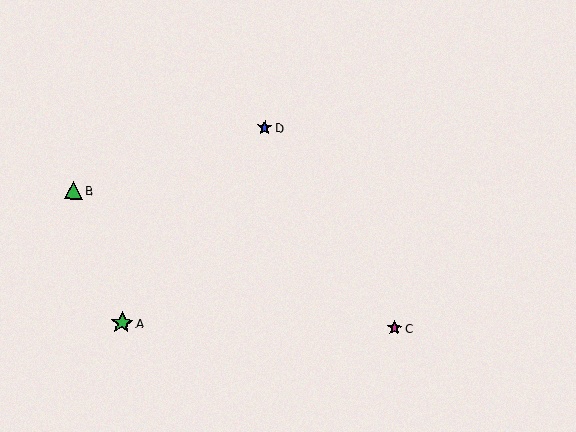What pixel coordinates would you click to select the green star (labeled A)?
Click at (122, 323) to select the green star A.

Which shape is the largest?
The green star (labeled A) is the largest.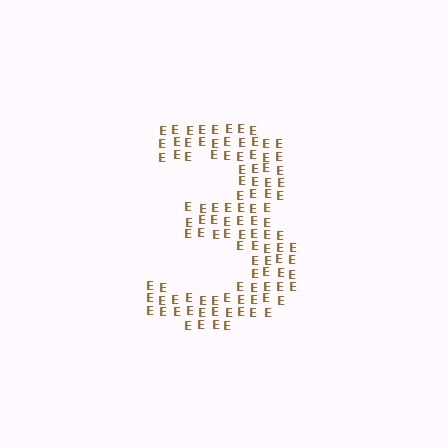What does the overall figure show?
The overall figure shows the digit 3.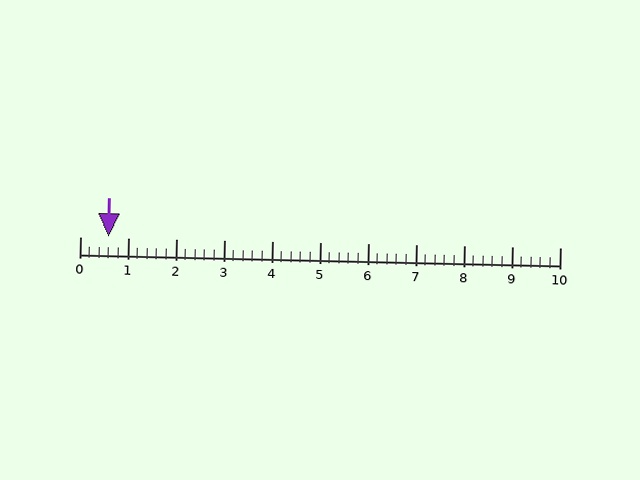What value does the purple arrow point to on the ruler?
The purple arrow points to approximately 0.6.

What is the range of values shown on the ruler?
The ruler shows values from 0 to 10.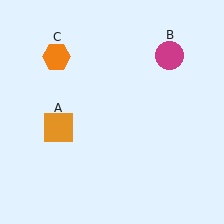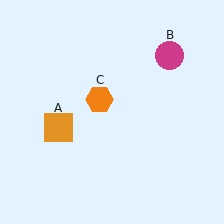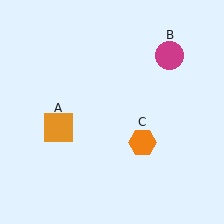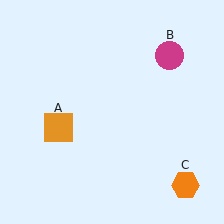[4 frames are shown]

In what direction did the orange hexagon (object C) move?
The orange hexagon (object C) moved down and to the right.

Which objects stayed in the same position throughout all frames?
Orange square (object A) and magenta circle (object B) remained stationary.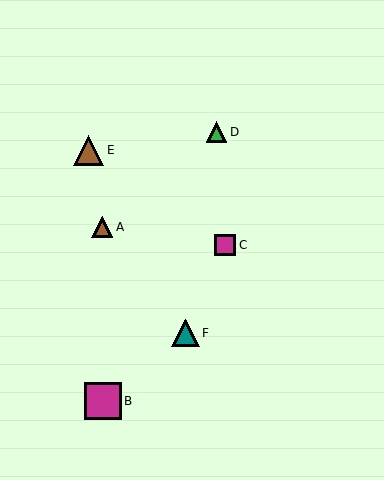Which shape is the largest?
The magenta square (labeled B) is the largest.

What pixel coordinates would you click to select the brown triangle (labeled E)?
Click at (89, 150) to select the brown triangle E.